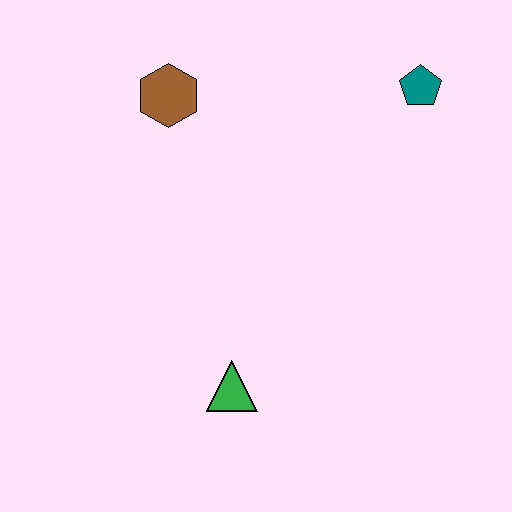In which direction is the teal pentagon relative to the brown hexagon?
The teal pentagon is to the right of the brown hexagon.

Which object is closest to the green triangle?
The brown hexagon is closest to the green triangle.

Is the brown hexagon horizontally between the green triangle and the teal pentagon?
No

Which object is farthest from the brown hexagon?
The green triangle is farthest from the brown hexagon.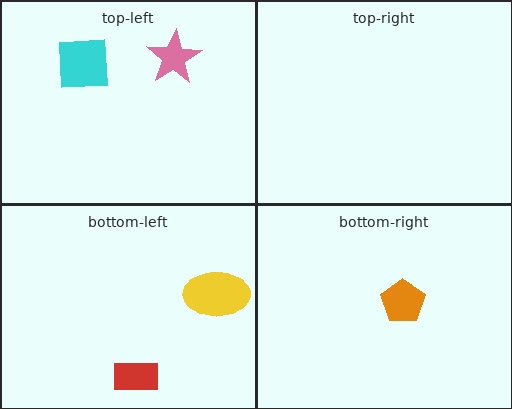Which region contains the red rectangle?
The bottom-left region.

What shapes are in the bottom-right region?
The orange pentagon.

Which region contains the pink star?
The top-left region.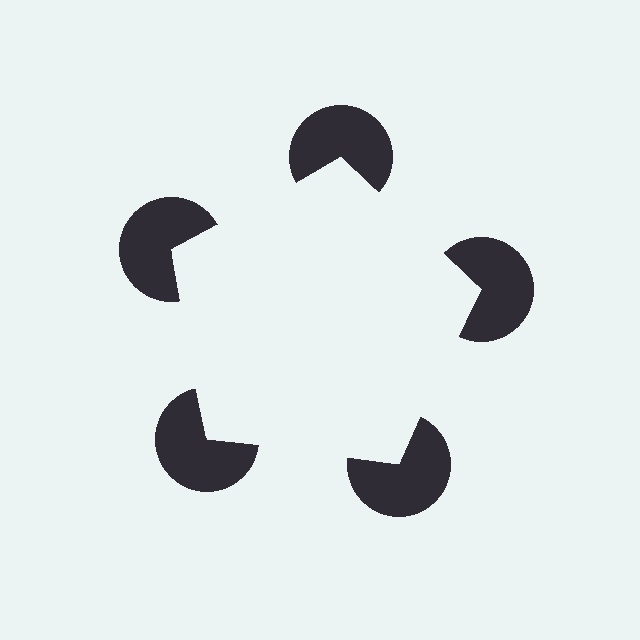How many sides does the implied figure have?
5 sides.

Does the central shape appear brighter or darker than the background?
It typically appears slightly brighter than the background, even though no actual brightness change is drawn.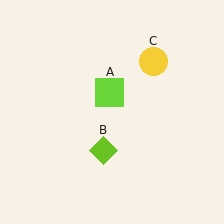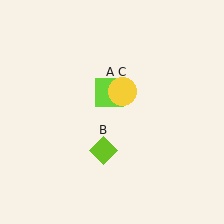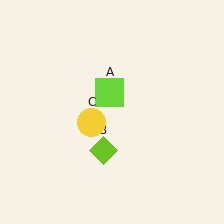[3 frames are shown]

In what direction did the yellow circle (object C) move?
The yellow circle (object C) moved down and to the left.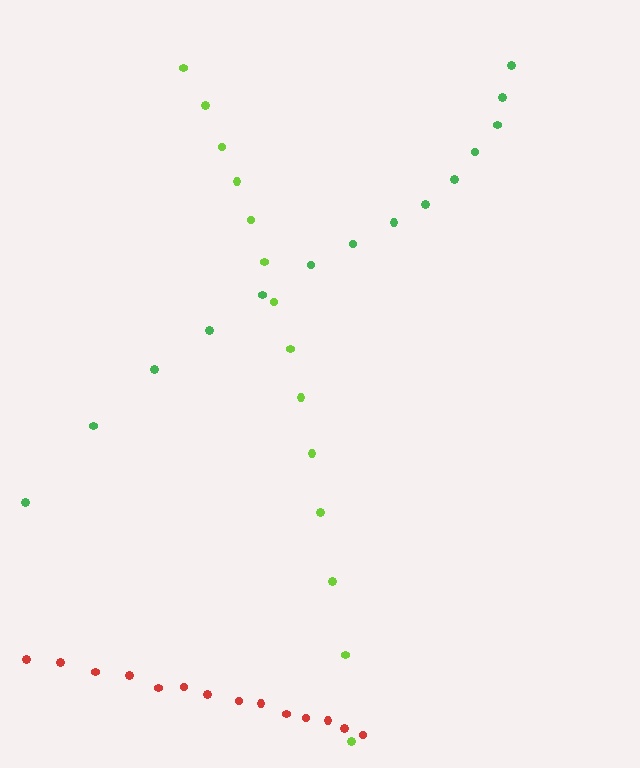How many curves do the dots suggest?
There are 3 distinct paths.